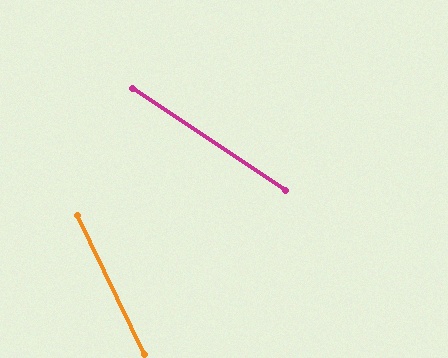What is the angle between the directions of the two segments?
Approximately 30 degrees.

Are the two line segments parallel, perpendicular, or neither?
Neither parallel nor perpendicular — they differ by about 30°.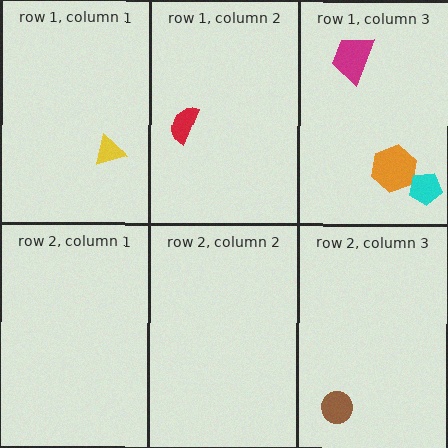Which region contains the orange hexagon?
The row 1, column 3 region.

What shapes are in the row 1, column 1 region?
The yellow triangle.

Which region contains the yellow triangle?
The row 1, column 1 region.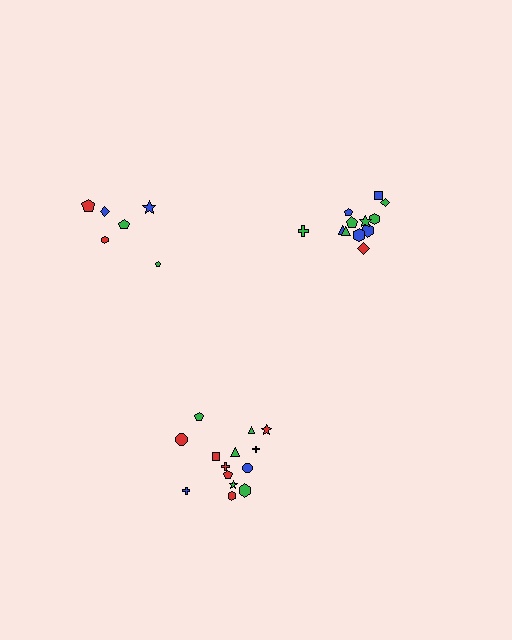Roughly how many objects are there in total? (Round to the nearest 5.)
Roughly 35 objects in total.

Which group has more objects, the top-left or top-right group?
The top-right group.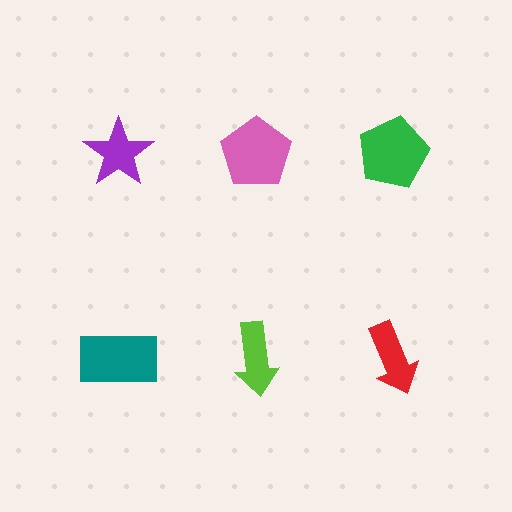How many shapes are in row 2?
3 shapes.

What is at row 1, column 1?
A purple star.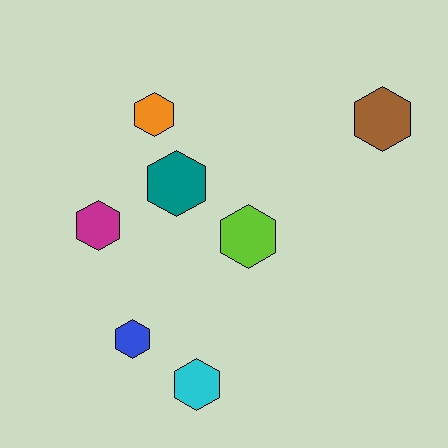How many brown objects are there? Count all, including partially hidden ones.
There is 1 brown object.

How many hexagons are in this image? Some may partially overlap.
There are 7 hexagons.